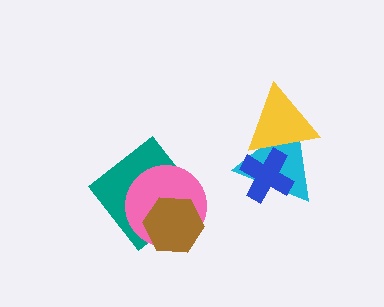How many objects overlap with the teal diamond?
2 objects overlap with the teal diamond.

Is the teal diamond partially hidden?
Yes, it is partially covered by another shape.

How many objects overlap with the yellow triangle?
2 objects overlap with the yellow triangle.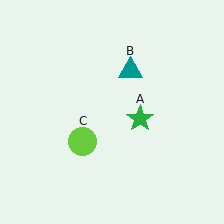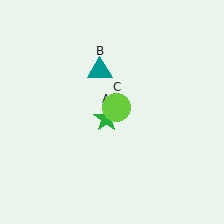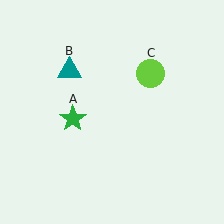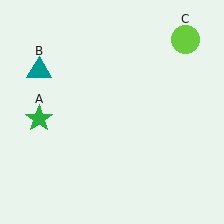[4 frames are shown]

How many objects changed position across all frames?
3 objects changed position: green star (object A), teal triangle (object B), lime circle (object C).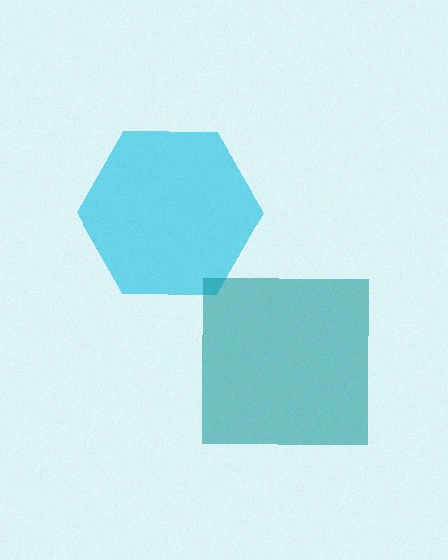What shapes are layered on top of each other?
The layered shapes are: a cyan hexagon, a teal square.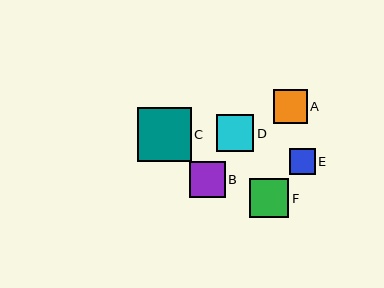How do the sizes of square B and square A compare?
Square B and square A are approximately the same size.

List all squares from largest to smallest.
From largest to smallest: C, F, D, B, A, E.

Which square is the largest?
Square C is the largest with a size of approximately 54 pixels.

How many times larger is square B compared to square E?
Square B is approximately 1.4 times the size of square E.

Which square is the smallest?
Square E is the smallest with a size of approximately 26 pixels.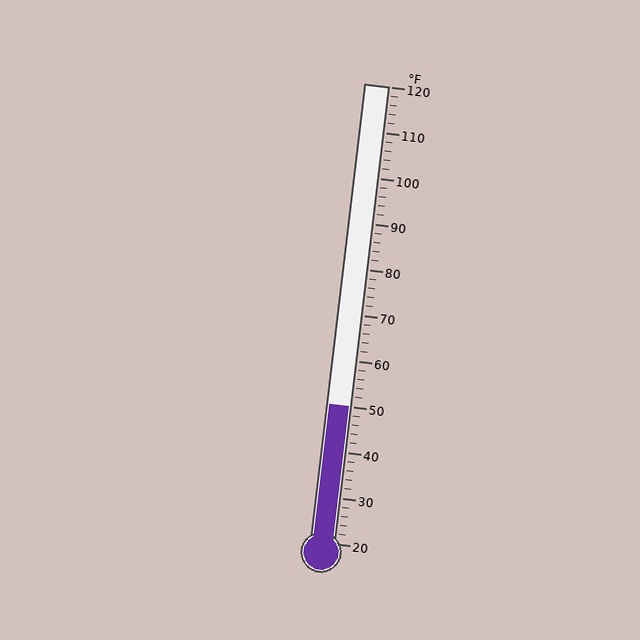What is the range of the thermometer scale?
The thermometer scale ranges from 20°F to 120°F.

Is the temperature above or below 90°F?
The temperature is below 90°F.